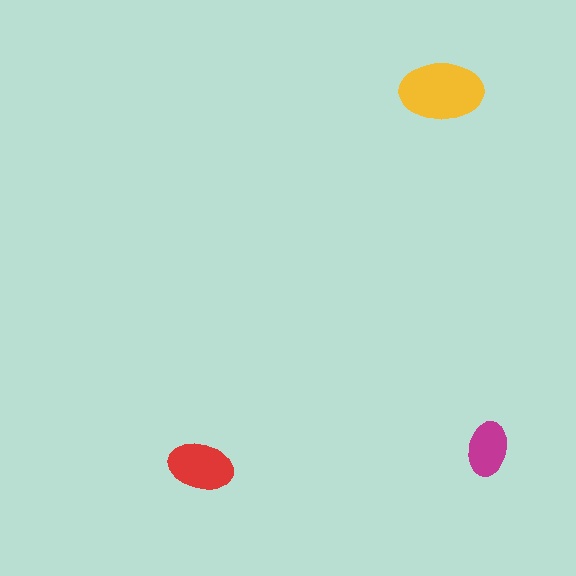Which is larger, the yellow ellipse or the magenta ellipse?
The yellow one.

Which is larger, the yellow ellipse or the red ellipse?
The yellow one.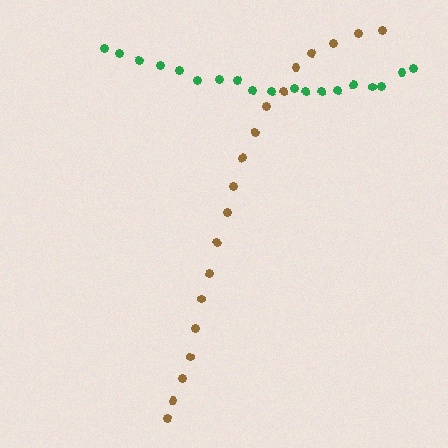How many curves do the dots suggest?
There are 2 distinct paths.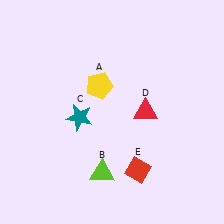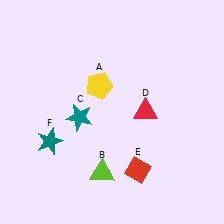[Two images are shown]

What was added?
A teal star (F) was added in Image 2.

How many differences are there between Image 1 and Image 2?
There is 1 difference between the two images.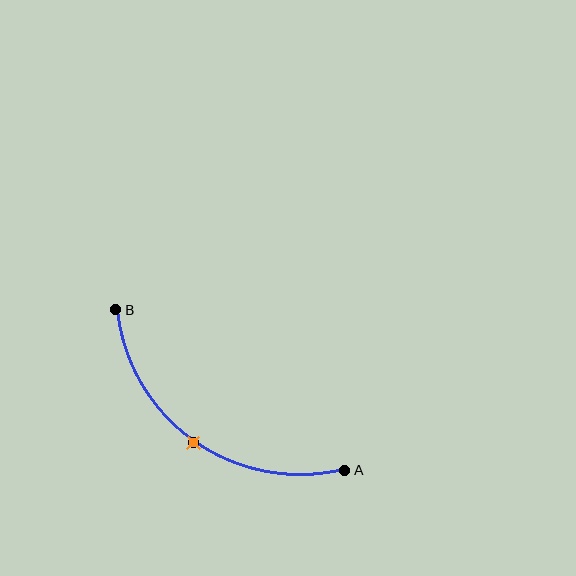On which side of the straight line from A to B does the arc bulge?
The arc bulges below and to the left of the straight line connecting A and B.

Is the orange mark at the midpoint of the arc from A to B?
Yes. The orange mark lies on the arc at equal arc-length from both A and B — it is the arc midpoint.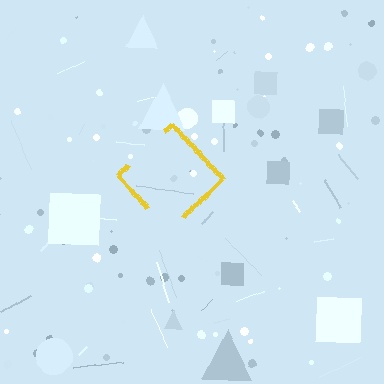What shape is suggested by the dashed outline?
The dashed outline suggests a diamond.